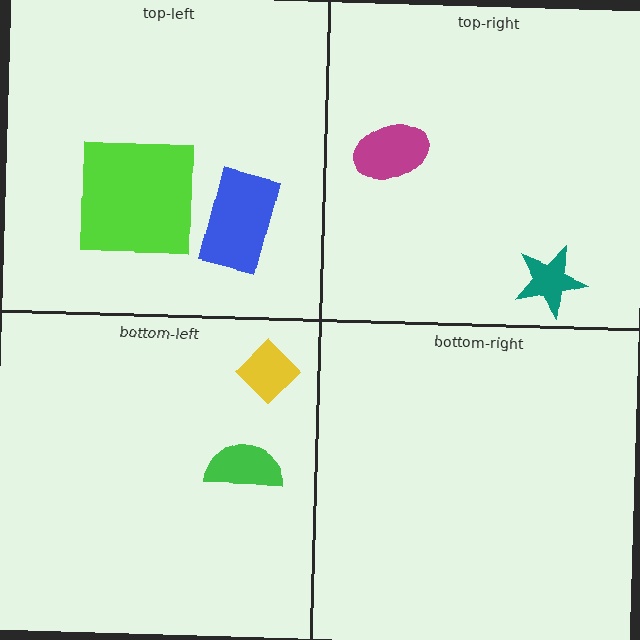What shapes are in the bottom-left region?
The yellow diamond, the green semicircle.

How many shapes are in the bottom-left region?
2.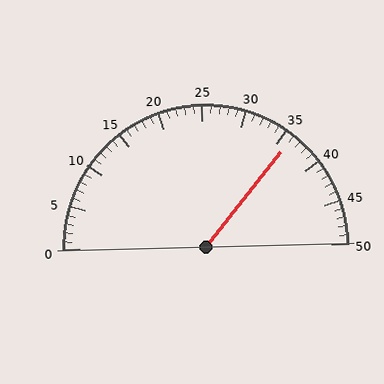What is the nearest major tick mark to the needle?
The nearest major tick mark is 35.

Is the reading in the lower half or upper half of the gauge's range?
The reading is in the upper half of the range (0 to 50).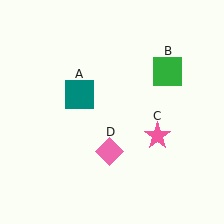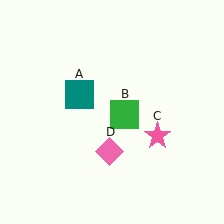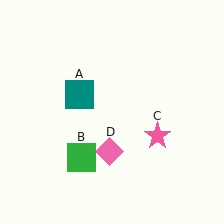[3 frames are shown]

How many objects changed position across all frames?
1 object changed position: green square (object B).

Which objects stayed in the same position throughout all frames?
Teal square (object A) and pink star (object C) and pink diamond (object D) remained stationary.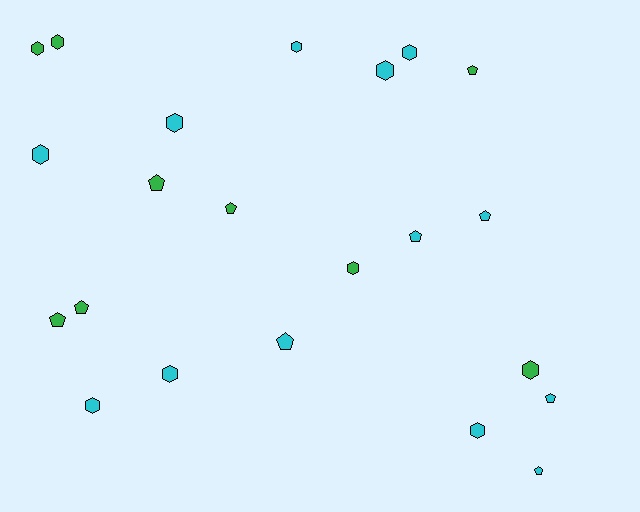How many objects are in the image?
There are 22 objects.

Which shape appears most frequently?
Hexagon, with 12 objects.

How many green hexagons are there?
There are 4 green hexagons.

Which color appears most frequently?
Cyan, with 13 objects.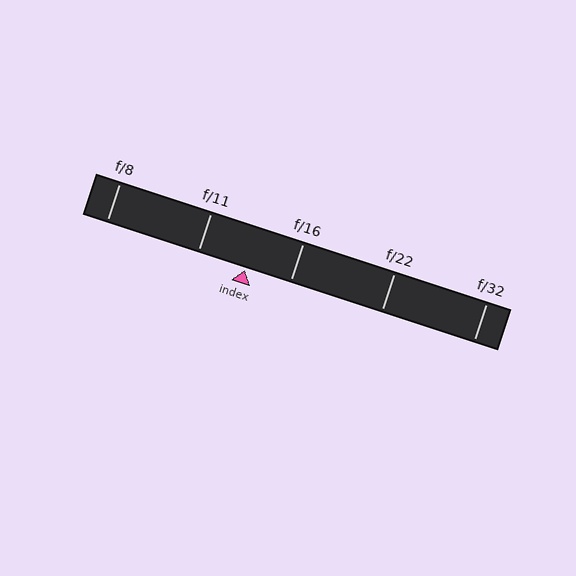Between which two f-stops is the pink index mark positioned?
The index mark is between f/11 and f/16.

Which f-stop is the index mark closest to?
The index mark is closest to f/16.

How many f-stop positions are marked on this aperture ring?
There are 5 f-stop positions marked.